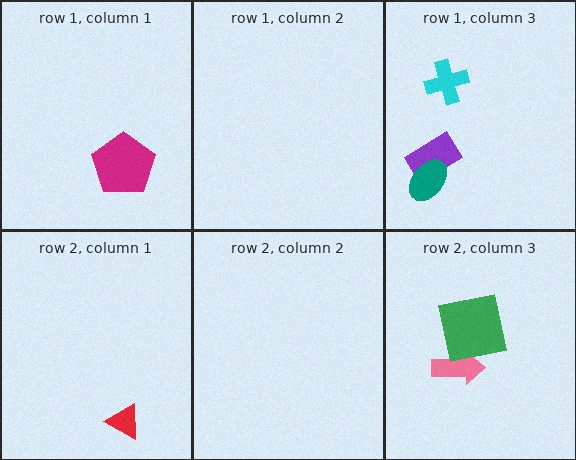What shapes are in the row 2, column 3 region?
The pink arrow, the green square.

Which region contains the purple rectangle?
The row 1, column 3 region.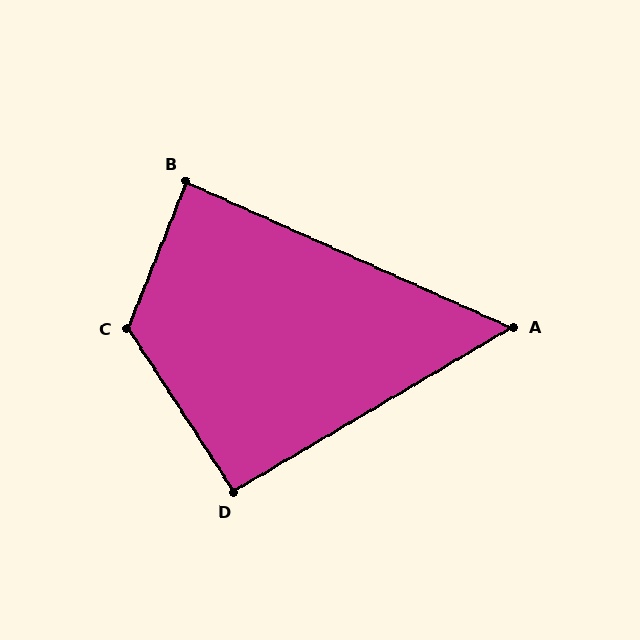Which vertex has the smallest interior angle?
A, at approximately 55 degrees.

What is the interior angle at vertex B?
Approximately 88 degrees (approximately right).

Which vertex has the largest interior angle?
C, at approximately 125 degrees.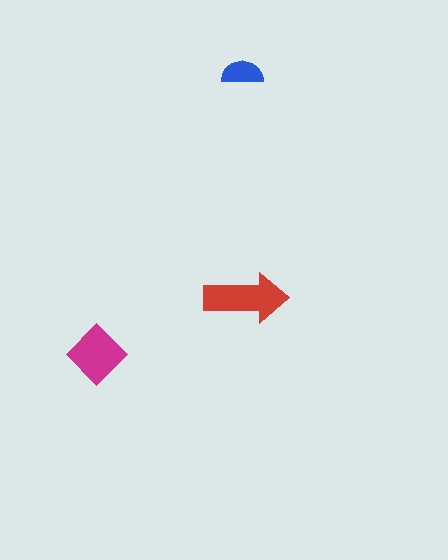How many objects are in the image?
There are 3 objects in the image.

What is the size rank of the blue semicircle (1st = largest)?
3rd.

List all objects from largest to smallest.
The red arrow, the magenta diamond, the blue semicircle.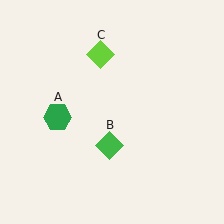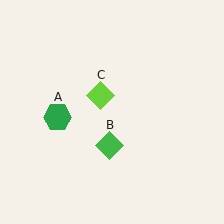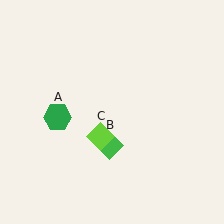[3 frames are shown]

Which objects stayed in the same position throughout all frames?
Green hexagon (object A) and green diamond (object B) remained stationary.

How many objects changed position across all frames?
1 object changed position: lime diamond (object C).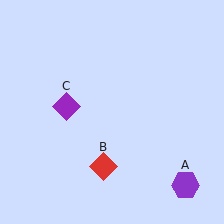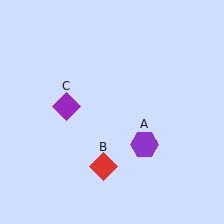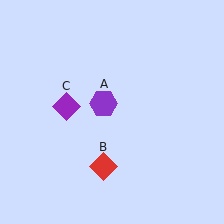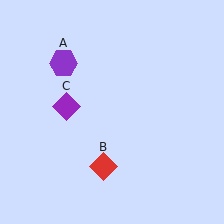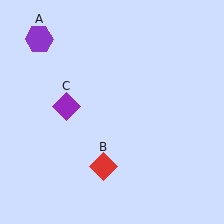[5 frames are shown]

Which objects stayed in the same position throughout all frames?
Red diamond (object B) and purple diamond (object C) remained stationary.